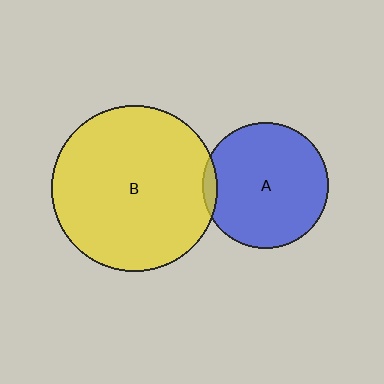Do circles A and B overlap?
Yes.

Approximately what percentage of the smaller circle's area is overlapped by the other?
Approximately 5%.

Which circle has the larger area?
Circle B (yellow).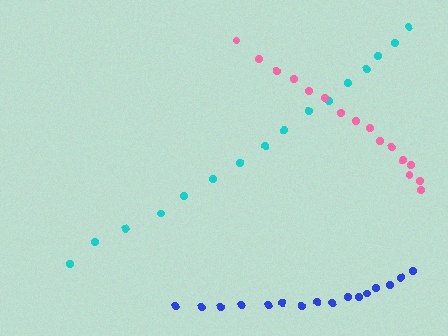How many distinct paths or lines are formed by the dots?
There are 3 distinct paths.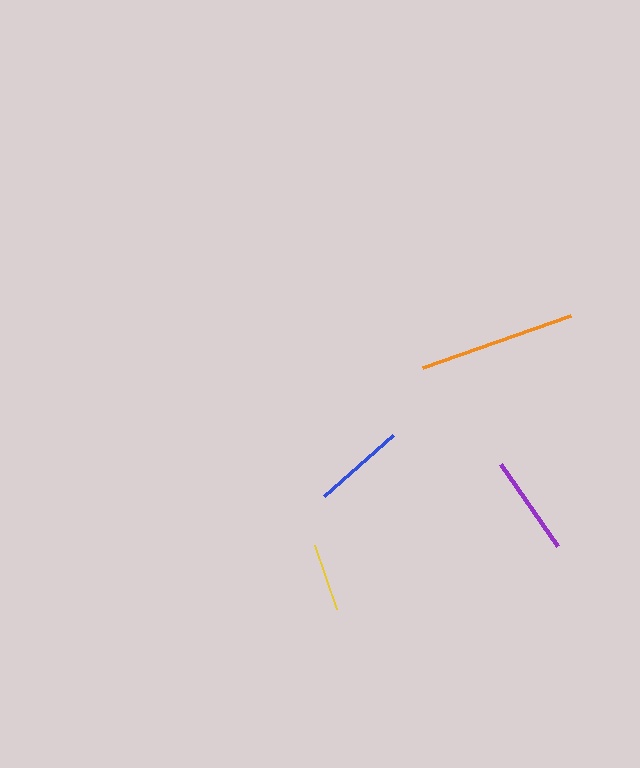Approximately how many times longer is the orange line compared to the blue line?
The orange line is approximately 1.7 times the length of the blue line.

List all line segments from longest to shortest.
From longest to shortest: orange, purple, blue, yellow.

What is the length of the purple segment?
The purple segment is approximately 99 pixels long.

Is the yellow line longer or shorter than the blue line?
The blue line is longer than the yellow line.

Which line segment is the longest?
The orange line is the longest at approximately 157 pixels.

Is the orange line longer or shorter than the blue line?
The orange line is longer than the blue line.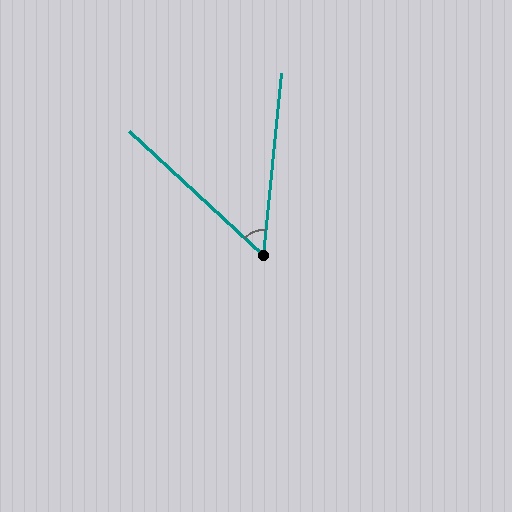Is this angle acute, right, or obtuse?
It is acute.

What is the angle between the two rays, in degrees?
Approximately 53 degrees.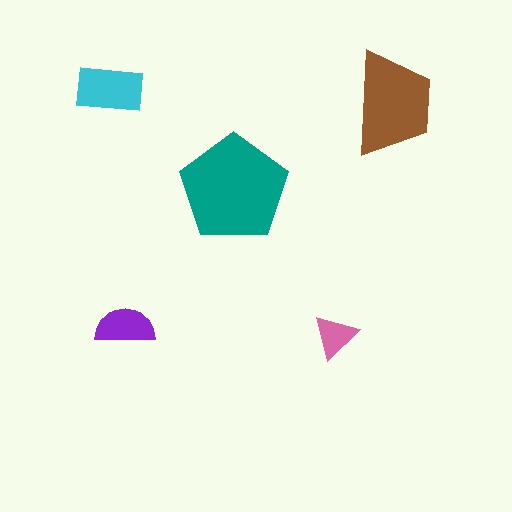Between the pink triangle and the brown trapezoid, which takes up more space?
The brown trapezoid.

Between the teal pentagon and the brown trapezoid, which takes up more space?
The teal pentagon.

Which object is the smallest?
The pink triangle.